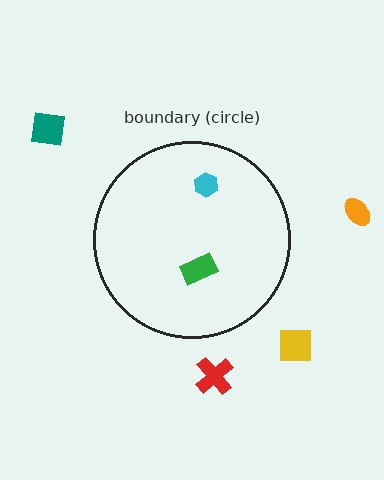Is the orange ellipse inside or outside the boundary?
Outside.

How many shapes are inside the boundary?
2 inside, 4 outside.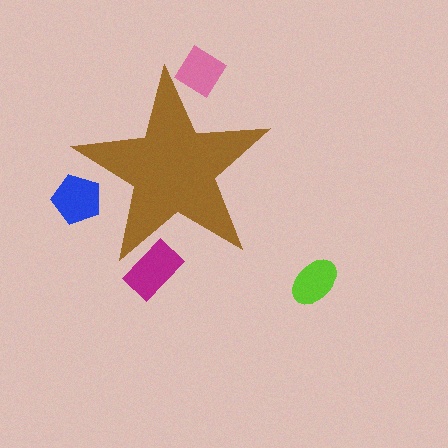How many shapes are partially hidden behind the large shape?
3 shapes are partially hidden.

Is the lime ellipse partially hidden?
No, the lime ellipse is fully visible.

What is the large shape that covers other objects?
A brown star.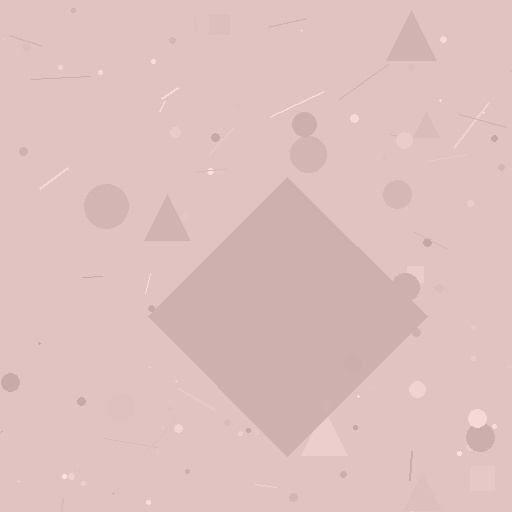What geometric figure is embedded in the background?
A diamond is embedded in the background.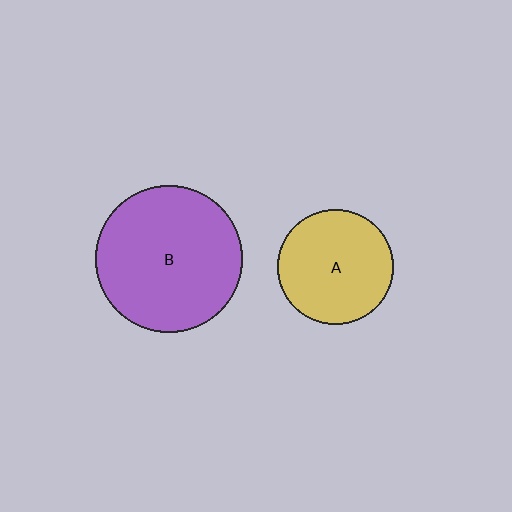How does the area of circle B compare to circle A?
Approximately 1.6 times.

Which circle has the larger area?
Circle B (purple).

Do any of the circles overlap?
No, none of the circles overlap.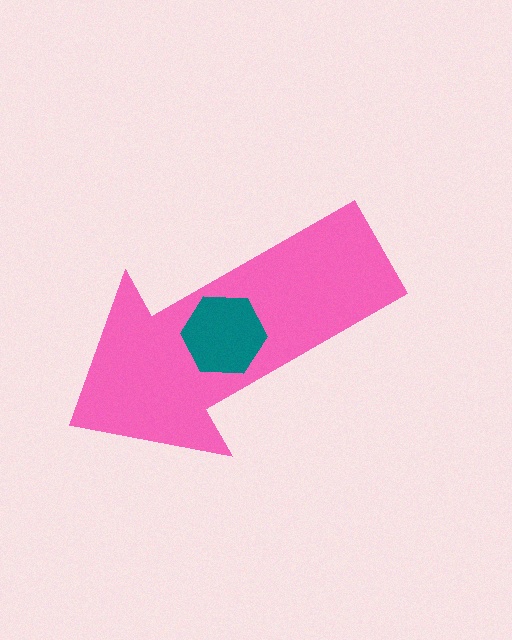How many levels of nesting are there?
2.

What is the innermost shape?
The teal hexagon.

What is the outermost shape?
The pink arrow.